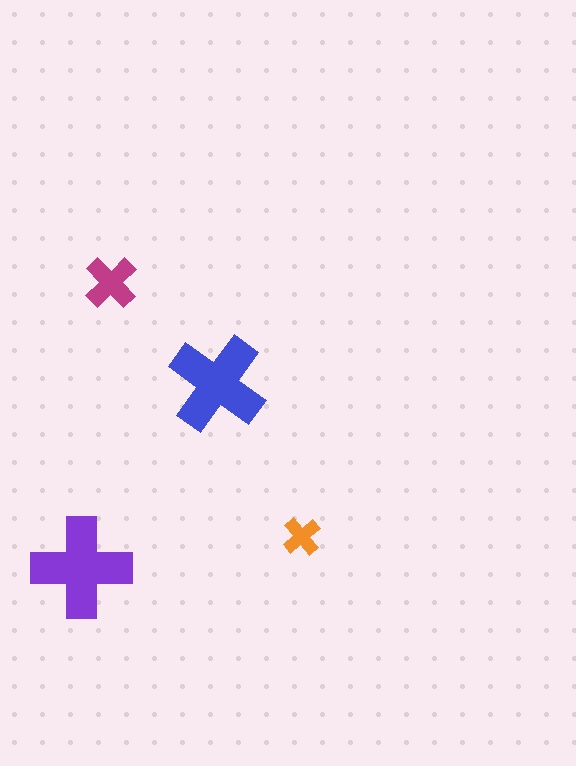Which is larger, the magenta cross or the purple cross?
The purple one.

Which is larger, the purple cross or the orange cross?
The purple one.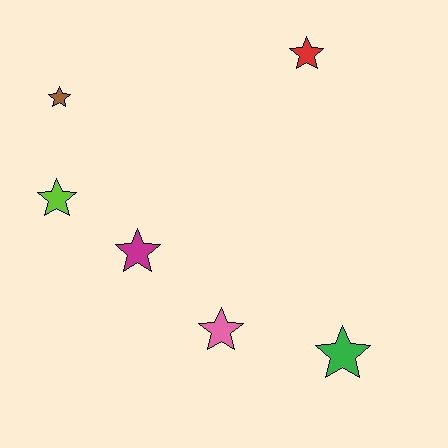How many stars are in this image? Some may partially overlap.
There are 6 stars.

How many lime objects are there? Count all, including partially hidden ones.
There is 1 lime object.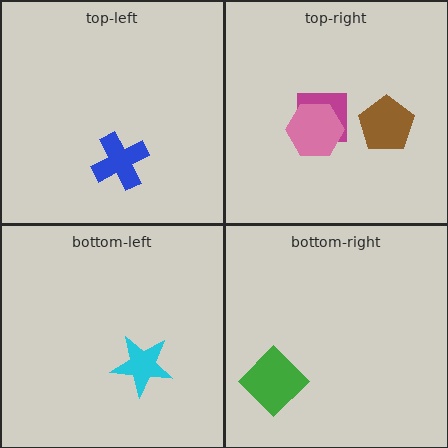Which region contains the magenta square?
The top-right region.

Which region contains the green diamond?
The bottom-right region.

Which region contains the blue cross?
The top-left region.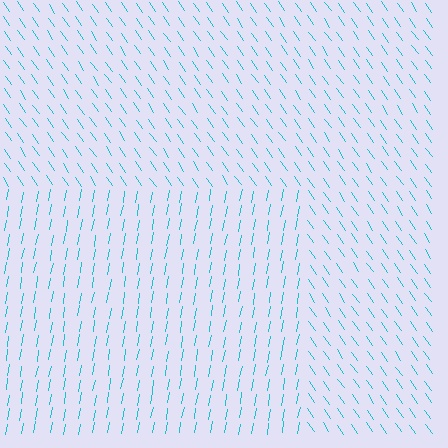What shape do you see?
I see a rectangle.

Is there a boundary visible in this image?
Yes, there is a texture boundary formed by a change in line orientation.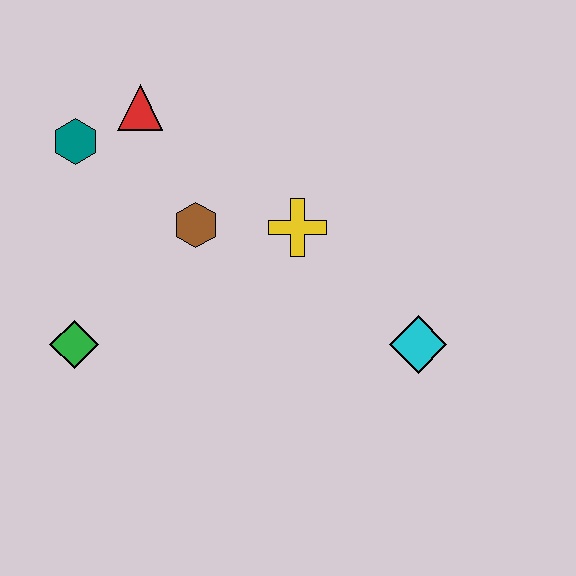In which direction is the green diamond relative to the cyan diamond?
The green diamond is to the left of the cyan diamond.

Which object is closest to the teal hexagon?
The red triangle is closest to the teal hexagon.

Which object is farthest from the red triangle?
The cyan diamond is farthest from the red triangle.